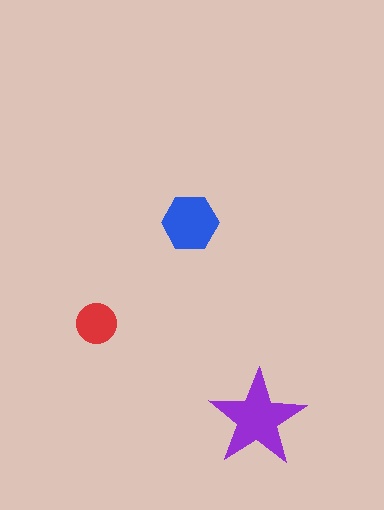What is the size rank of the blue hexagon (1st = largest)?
2nd.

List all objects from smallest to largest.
The red circle, the blue hexagon, the purple star.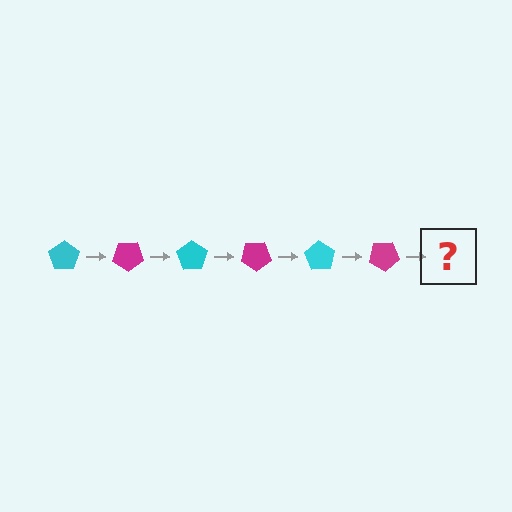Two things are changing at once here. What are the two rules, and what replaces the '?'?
The two rules are that it rotates 35 degrees each step and the color cycles through cyan and magenta. The '?' should be a cyan pentagon, rotated 210 degrees from the start.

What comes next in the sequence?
The next element should be a cyan pentagon, rotated 210 degrees from the start.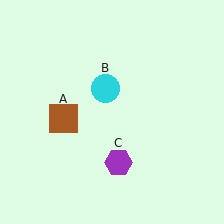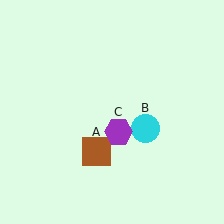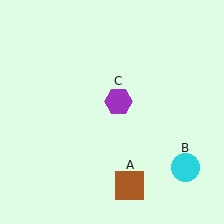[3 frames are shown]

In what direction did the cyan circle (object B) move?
The cyan circle (object B) moved down and to the right.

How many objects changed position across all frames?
3 objects changed position: brown square (object A), cyan circle (object B), purple hexagon (object C).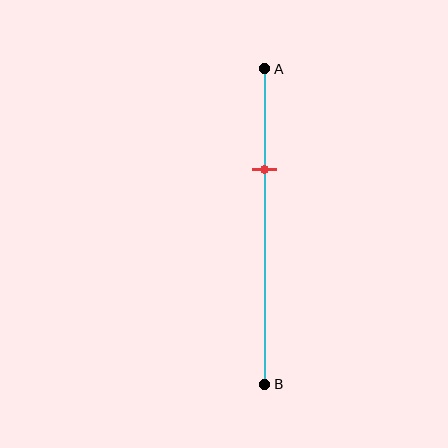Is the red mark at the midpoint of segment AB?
No, the mark is at about 30% from A, not at the 50% midpoint.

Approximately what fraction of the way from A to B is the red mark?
The red mark is approximately 30% of the way from A to B.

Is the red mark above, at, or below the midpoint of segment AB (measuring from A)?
The red mark is above the midpoint of segment AB.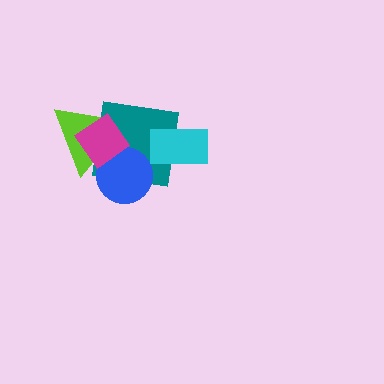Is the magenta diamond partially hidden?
No, no other shape covers it.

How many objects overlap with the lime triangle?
3 objects overlap with the lime triangle.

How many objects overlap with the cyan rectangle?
1 object overlaps with the cyan rectangle.